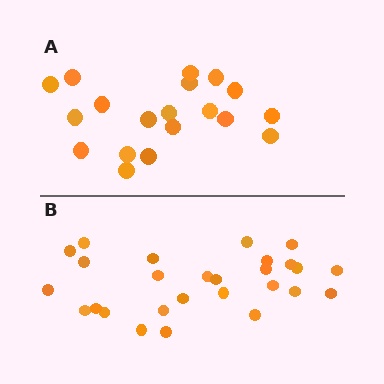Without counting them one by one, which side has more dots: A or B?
Region B (the bottom region) has more dots.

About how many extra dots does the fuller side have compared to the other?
Region B has roughly 8 or so more dots than region A.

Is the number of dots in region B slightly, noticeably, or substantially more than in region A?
Region B has noticeably more, but not dramatically so. The ratio is roughly 1.4 to 1.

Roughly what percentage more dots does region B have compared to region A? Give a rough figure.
About 40% more.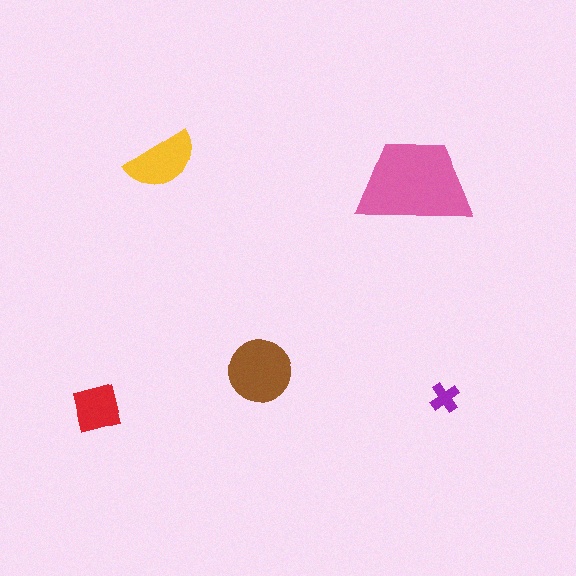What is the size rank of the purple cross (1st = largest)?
5th.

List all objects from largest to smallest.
The pink trapezoid, the brown circle, the yellow semicircle, the red square, the purple cross.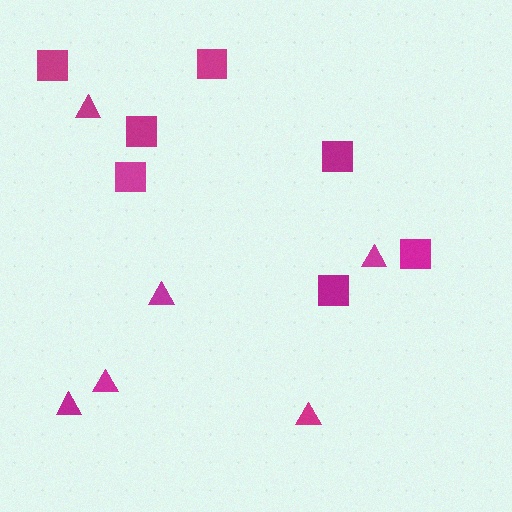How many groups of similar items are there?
There are 2 groups: one group of triangles (6) and one group of squares (7).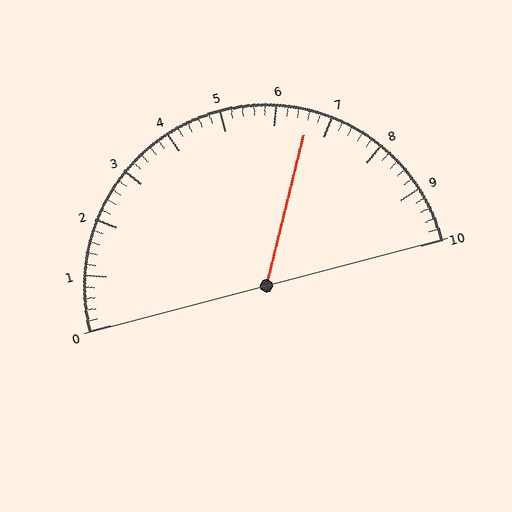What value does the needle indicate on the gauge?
The needle indicates approximately 6.6.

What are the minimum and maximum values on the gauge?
The gauge ranges from 0 to 10.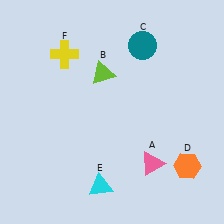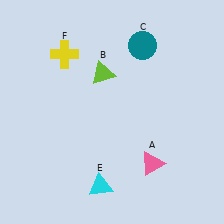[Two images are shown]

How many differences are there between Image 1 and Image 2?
There is 1 difference between the two images.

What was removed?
The orange hexagon (D) was removed in Image 2.